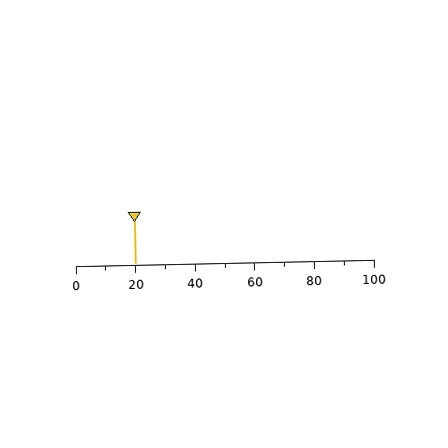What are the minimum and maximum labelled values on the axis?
The axis runs from 0 to 100.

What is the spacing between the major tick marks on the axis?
The major ticks are spaced 20 apart.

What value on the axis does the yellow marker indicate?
The marker indicates approximately 20.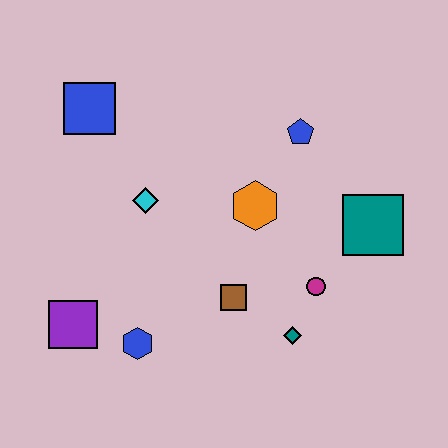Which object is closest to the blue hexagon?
The purple square is closest to the blue hexagon.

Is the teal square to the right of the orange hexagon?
Yes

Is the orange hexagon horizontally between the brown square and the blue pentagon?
Yes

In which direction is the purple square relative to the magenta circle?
The purple square is to the left of the magenta circle.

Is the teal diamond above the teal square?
No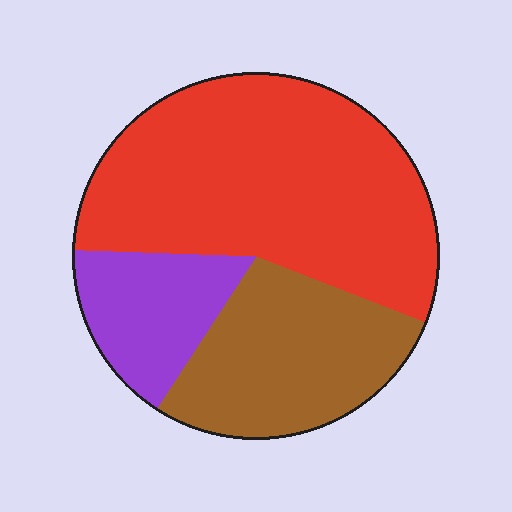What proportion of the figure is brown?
Brown covers around 30% of the figure.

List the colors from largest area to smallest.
From largest to smallest: red, brown, purple.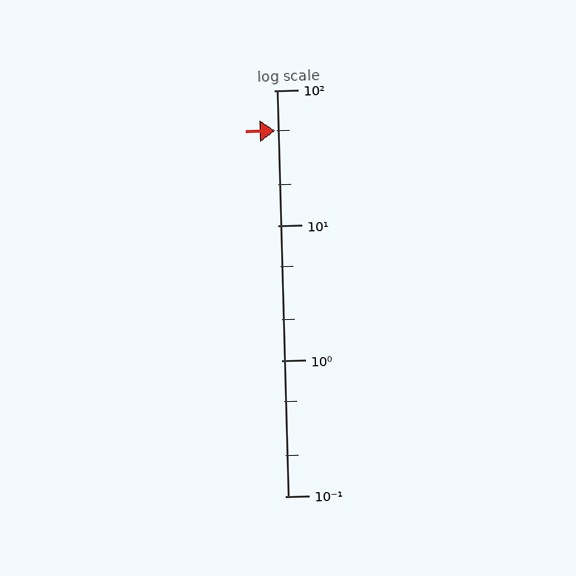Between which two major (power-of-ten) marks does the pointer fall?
The pointer is between 10 and 100.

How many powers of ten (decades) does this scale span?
The scale spans 3 decades, from 0.1 to 100.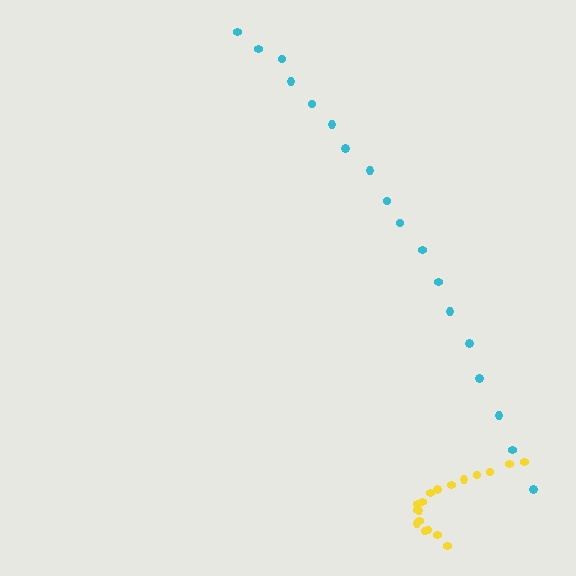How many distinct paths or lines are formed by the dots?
There are 2 distinct paths.